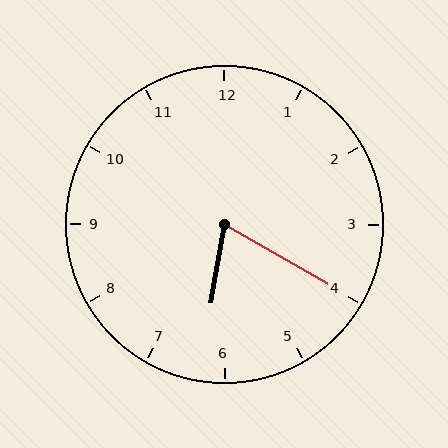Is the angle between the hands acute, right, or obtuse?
It is acute.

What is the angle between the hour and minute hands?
Approximately 70 degrees.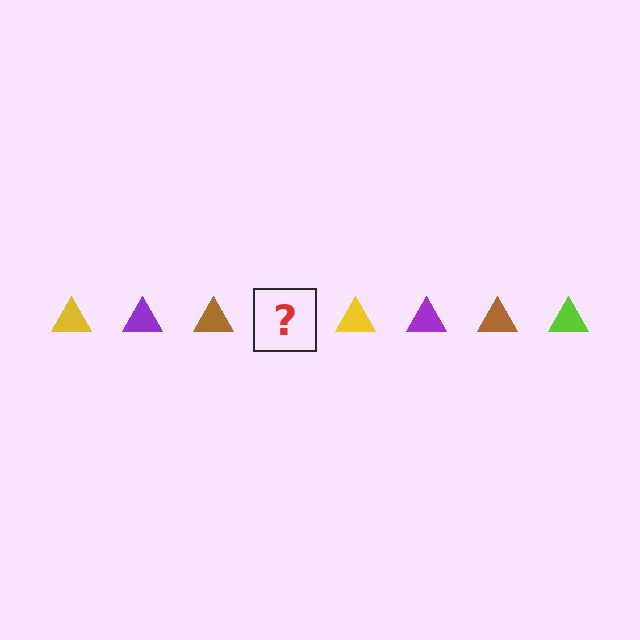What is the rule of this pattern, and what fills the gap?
The rule is that the pattern cycles through yellow, purple, brown, lime triangles. The gap should be filled with a lime triangle.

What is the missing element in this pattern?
The missing element is a lime triangle.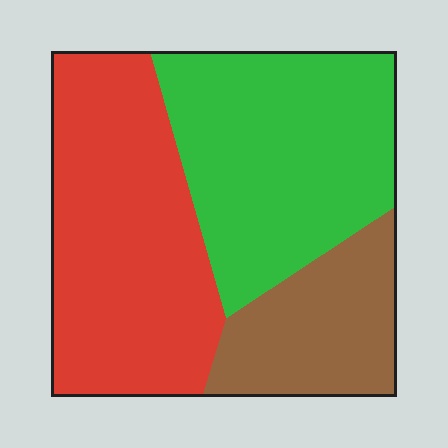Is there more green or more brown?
Green.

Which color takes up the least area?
Brown, at roughly 20%.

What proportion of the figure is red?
Red takes up between a quarter and a half of the figure.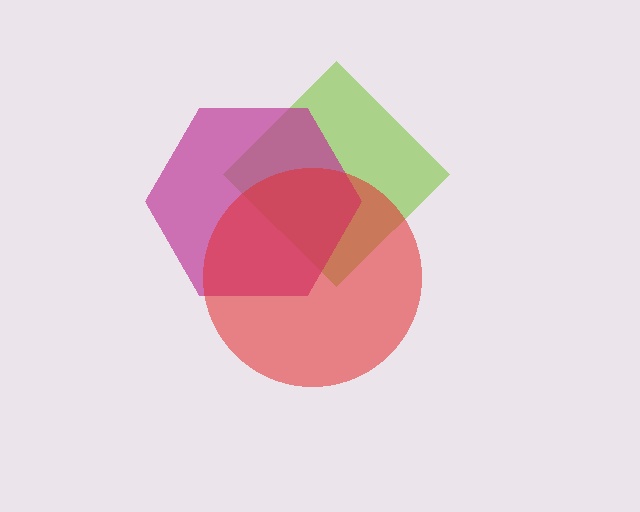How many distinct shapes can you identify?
There are 3 distinct shapes: a lime diamond, a magenta hexagon, a red circle.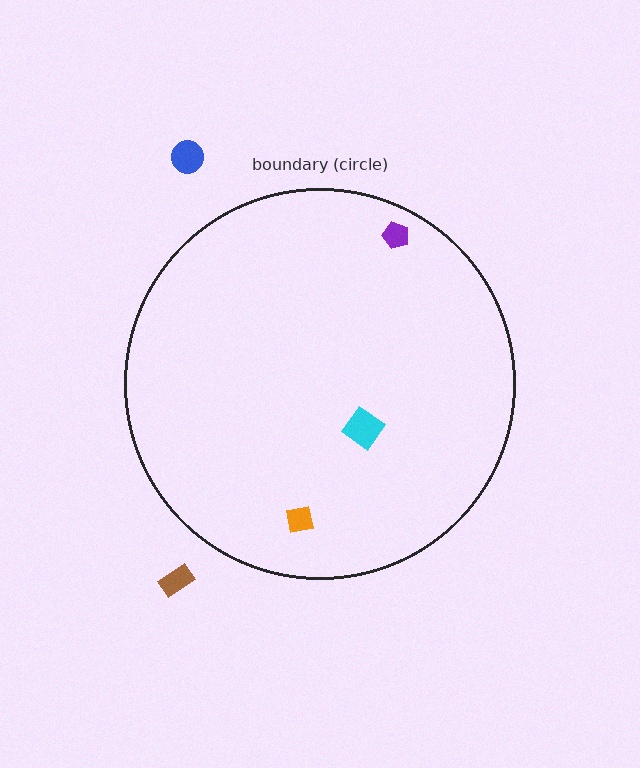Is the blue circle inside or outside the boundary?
Outside.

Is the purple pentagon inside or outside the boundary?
Inside.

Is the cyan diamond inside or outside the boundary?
Inside.